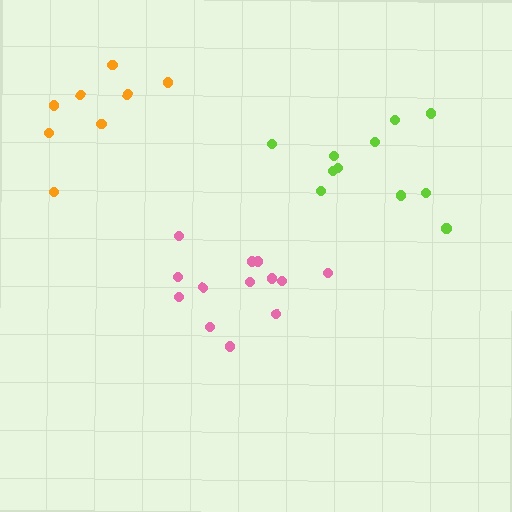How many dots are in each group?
Group 1: 13 dots, Group 2: 8 dots, Group 3: 11 dots (32 total).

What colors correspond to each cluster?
The clusters are colored: pink, orange, lime.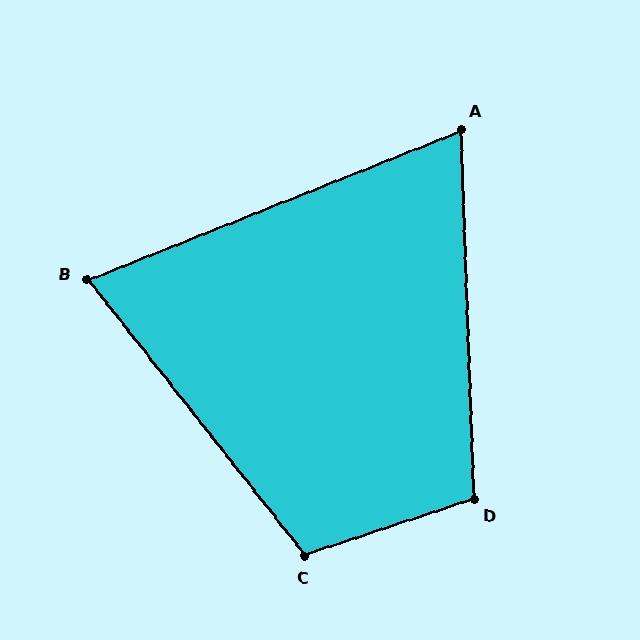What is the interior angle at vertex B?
Approximately 74 degrees (acute).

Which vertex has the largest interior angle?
C, at approximately 110 degrees.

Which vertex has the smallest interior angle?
A, at approximately 70 degrees.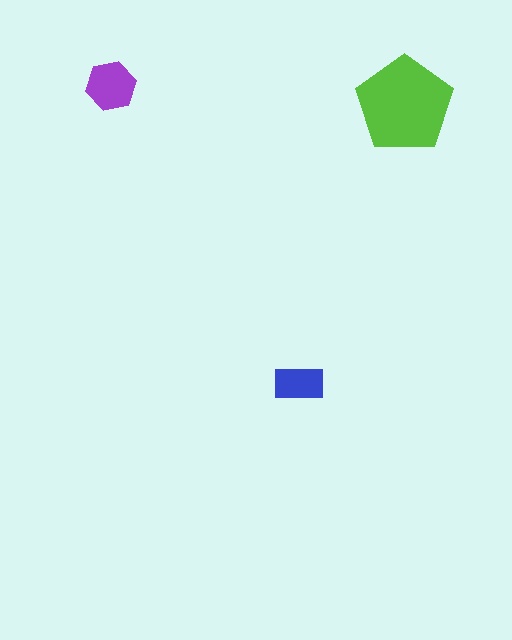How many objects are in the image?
There are 3 objects in the image.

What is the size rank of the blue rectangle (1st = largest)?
3rd.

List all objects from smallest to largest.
The blue rectangle, the purple hexagon, the lime pentagon.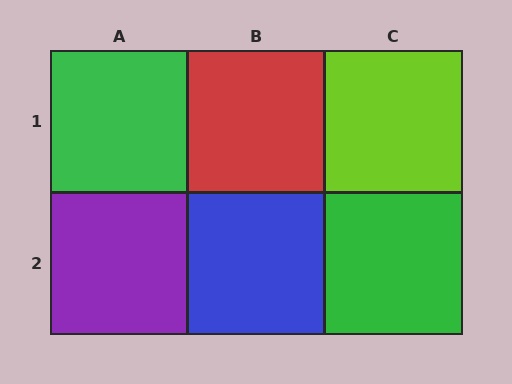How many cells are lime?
1 cell is lime.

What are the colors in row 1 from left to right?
Green, red, lime.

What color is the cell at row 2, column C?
Green.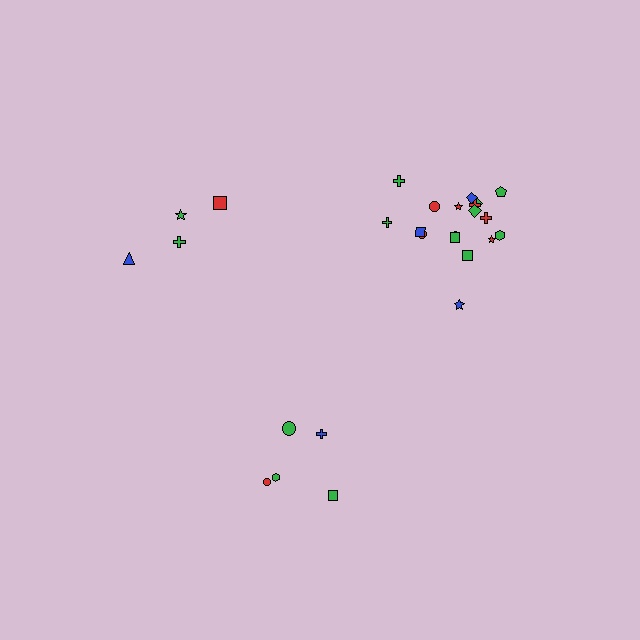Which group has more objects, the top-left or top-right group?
The top-right group.